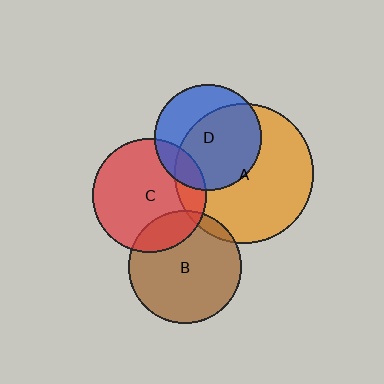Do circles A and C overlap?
Yes.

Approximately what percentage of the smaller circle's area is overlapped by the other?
Approximately 15%.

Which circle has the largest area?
Circle A (orange).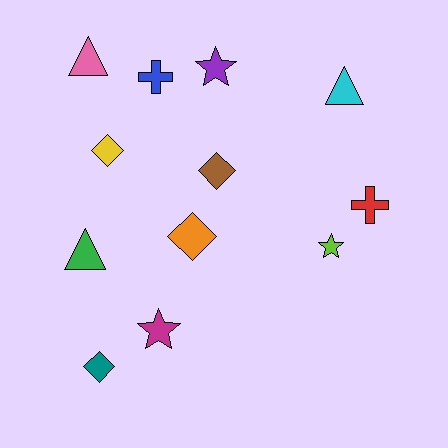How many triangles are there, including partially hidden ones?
There are 3 triangles.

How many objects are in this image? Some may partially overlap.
There are 12 objects.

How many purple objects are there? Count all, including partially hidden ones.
There is 1 purple object.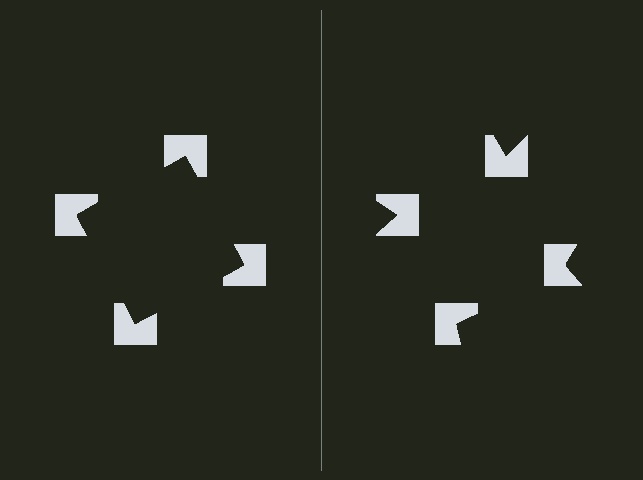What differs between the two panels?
The notched squares are positioned identically on both sides; only the wedge orientations differ. On the left they align to a square; on the right they are misaligned.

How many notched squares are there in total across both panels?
8 — 4 on each side.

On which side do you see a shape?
An illusory square appears on the left side. On the right side the wedge cuts are rotated, so no coherent shape forms.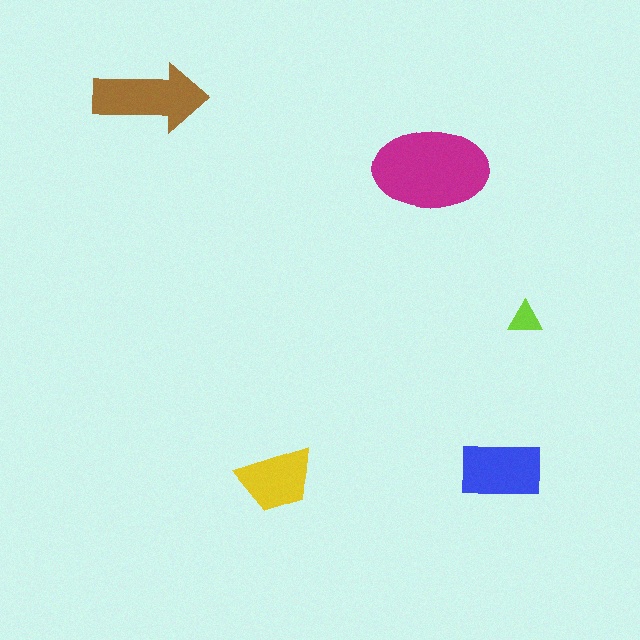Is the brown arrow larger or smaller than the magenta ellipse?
Smaller.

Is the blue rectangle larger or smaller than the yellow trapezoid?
Larger.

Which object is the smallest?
The lime triangle.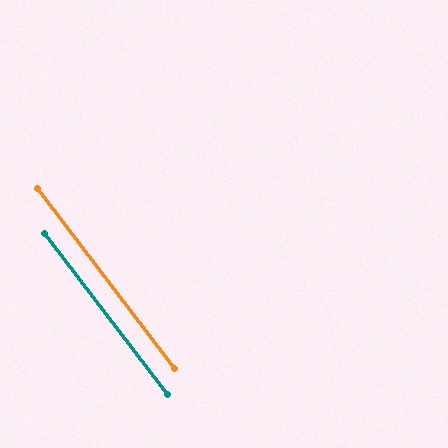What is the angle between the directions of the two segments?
Approximately 0 degrees.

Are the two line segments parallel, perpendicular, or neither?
Parallel — their directions differ by only 0.1°.